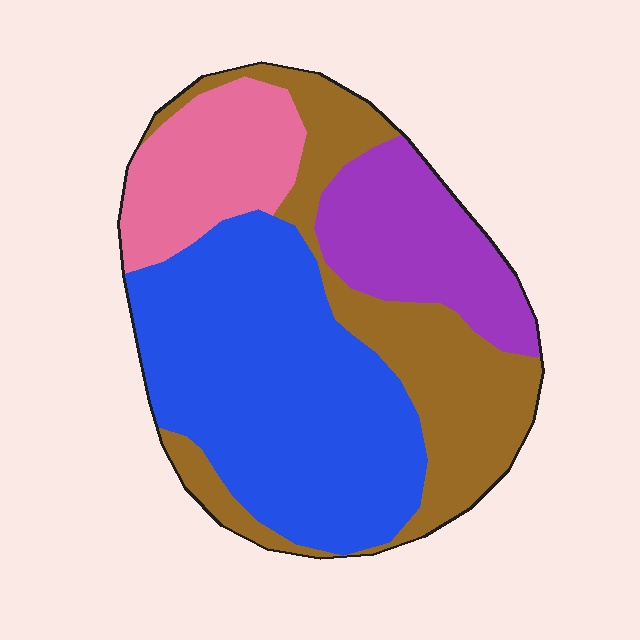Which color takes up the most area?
Blue, at roughly 40%.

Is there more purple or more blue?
Blue.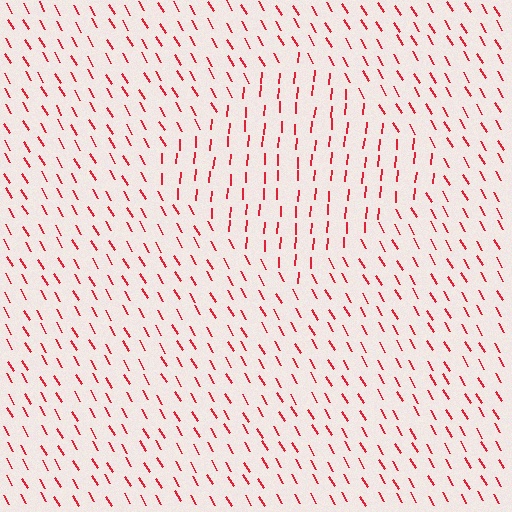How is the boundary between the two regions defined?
The boundary is defined purely by a change in line orientation (approximately 34 degrees difference). All lines are the same color and thickness.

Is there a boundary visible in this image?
Yes, there is a texture boundary formed by a change in line orientation.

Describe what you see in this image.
The image is filled with small red line segments. A diamond region in the image has lines oriented differently from the surrounding lines, creating a visible texture boundary.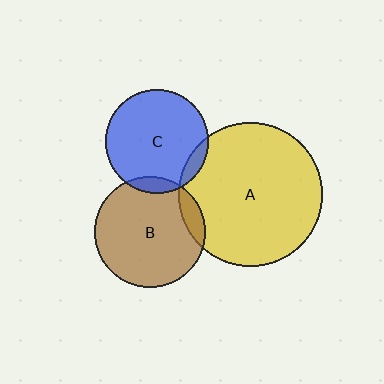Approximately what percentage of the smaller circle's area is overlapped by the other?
Approximately 10%.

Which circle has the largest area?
Circle A (yellow).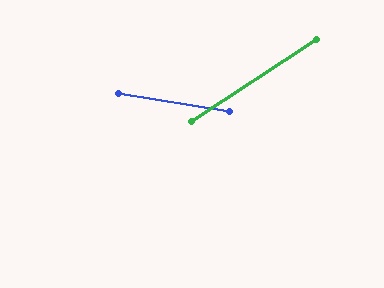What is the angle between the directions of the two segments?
Approximately 43 degrees.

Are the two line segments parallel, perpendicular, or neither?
Neither parallel nor perpendicular — they differ by about 43°.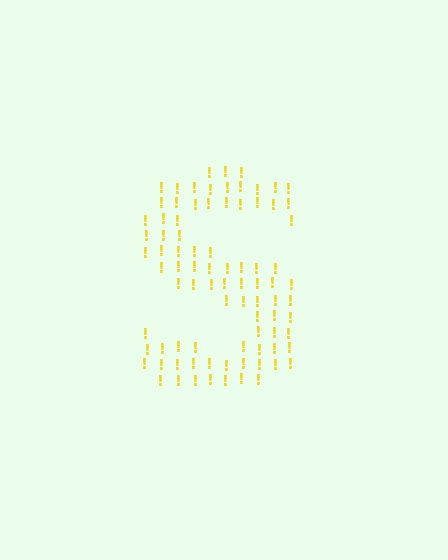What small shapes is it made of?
It is made of small exclamation marks.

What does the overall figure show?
The overall figure shows the letter S.